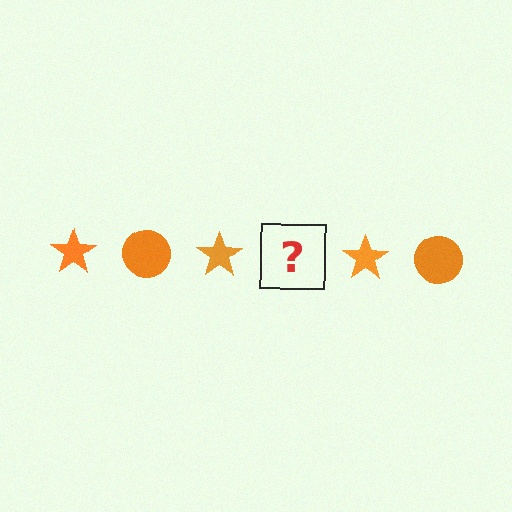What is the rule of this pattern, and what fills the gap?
The rule is that the pattern cycles through star, circle shapes in orange. The gap should be filled with an orange circle.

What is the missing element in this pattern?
The missing element is an orange circle.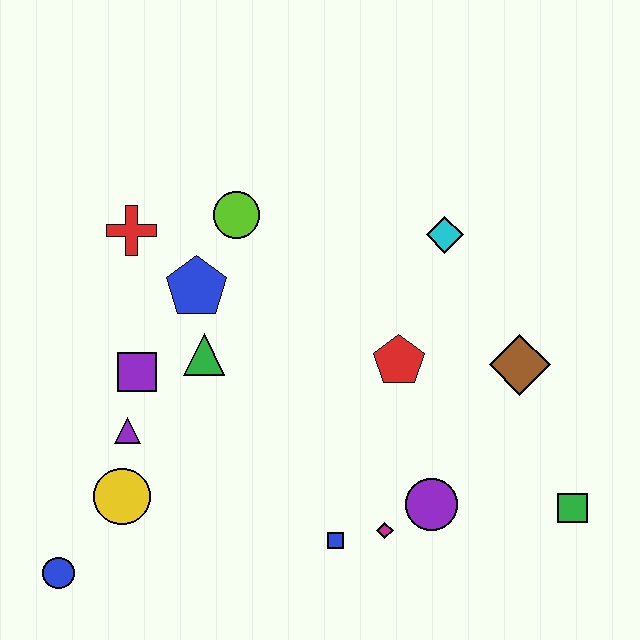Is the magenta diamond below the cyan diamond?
Yes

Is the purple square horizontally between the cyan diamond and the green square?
No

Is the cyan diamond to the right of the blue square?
Yes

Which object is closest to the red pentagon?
The brown diamond is closest to the red pentagon.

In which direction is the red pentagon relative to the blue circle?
The red pentagon is to the right of the blue circle.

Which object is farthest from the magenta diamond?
The red cross is farthest from the magenta diamond.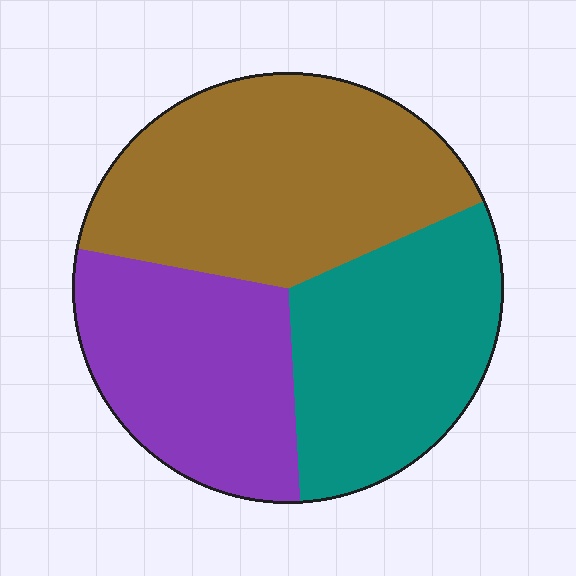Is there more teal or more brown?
Brown.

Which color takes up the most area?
Brown, at roughly 40%.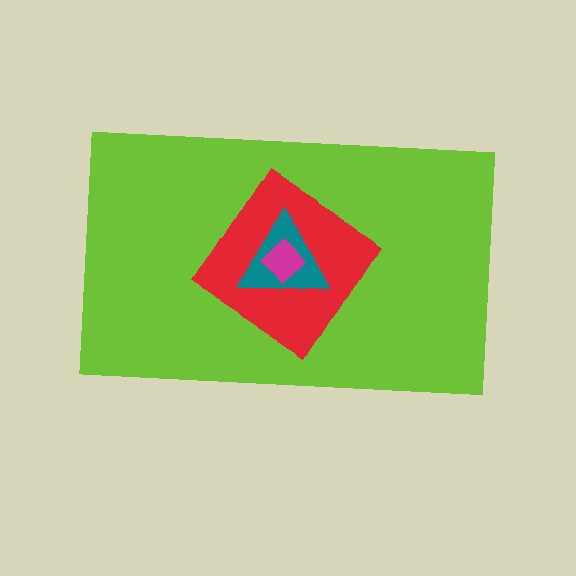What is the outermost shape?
The lime rectangle.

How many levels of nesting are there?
4.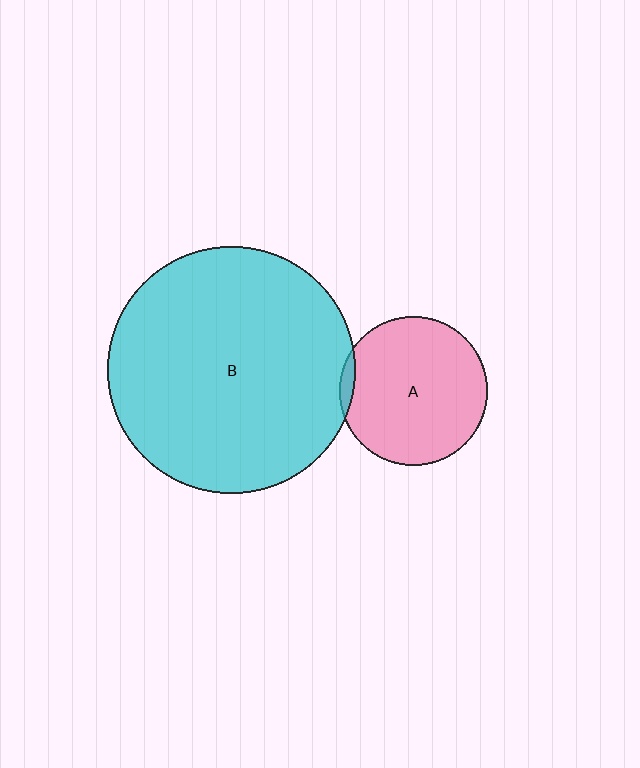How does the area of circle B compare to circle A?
Approximately 2.8 times.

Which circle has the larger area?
Circle B (cyan).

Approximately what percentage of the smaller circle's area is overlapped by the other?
Approximately 5%.